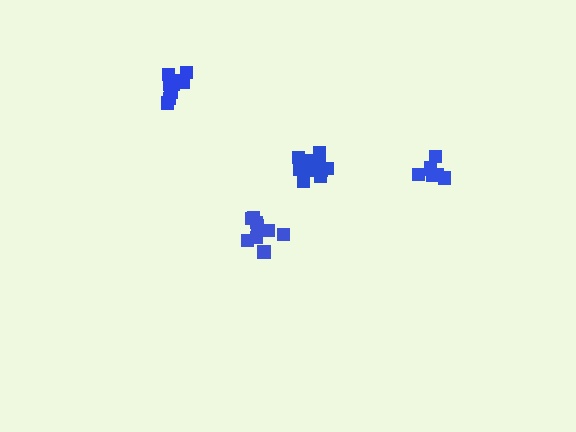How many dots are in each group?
Group 1: 10 dots, Group 2: 13 dots, Group 3: 8 dots, Group 4: 9 dots (40 total).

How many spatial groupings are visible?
There are 4 spatial groupings.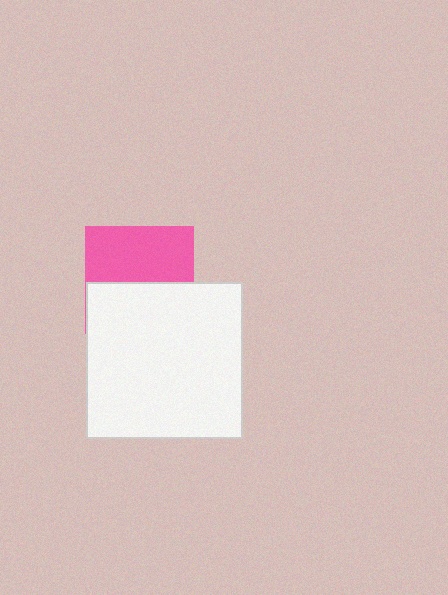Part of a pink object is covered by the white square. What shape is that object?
It is a square.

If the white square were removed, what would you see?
You would see the complete pink square.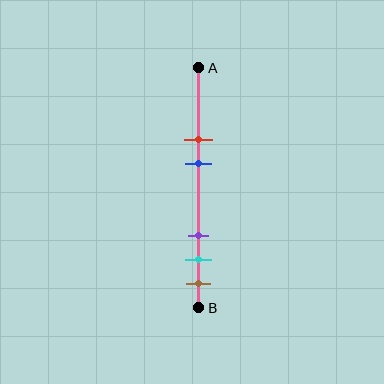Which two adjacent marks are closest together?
The cyan and brown marks are the closest adjacent pair.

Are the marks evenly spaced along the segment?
No, the marks are not evenly spaced.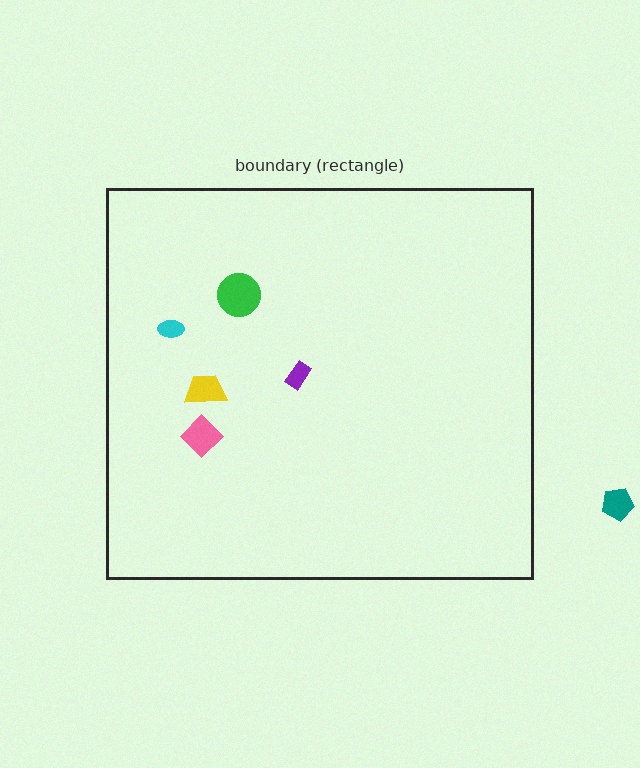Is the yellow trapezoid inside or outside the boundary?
Inside.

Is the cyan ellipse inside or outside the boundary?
Inside.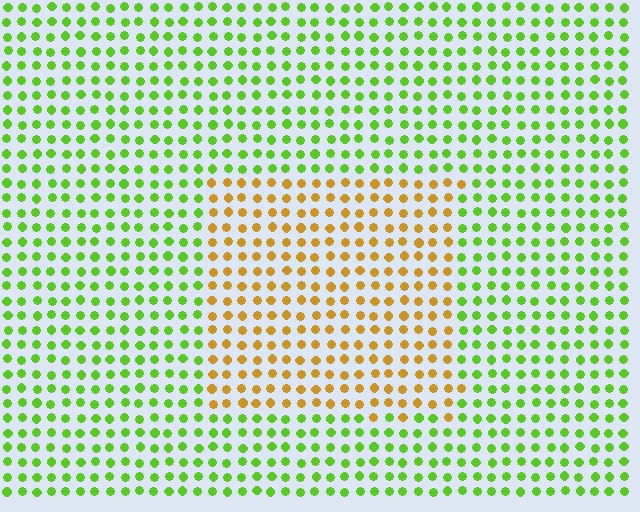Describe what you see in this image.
The image is filled with small lime elements in a uniform arrangement. A rectangle-shaped region is visible where the elements are tinted to a slightly different hue, forming a subtle color boundary.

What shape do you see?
I see a rectangle.